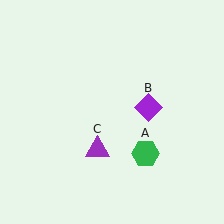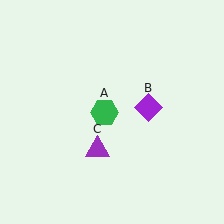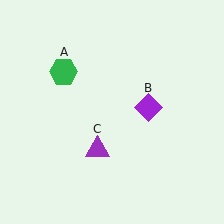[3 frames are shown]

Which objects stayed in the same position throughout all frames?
Purple diamond (object B) and purple triangle (object C) remained stationary.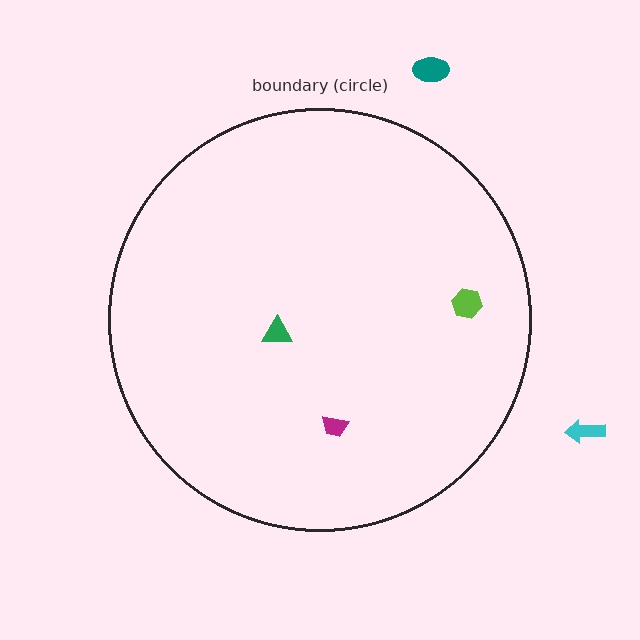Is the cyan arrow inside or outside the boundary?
Outside.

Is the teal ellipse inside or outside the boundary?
Outside.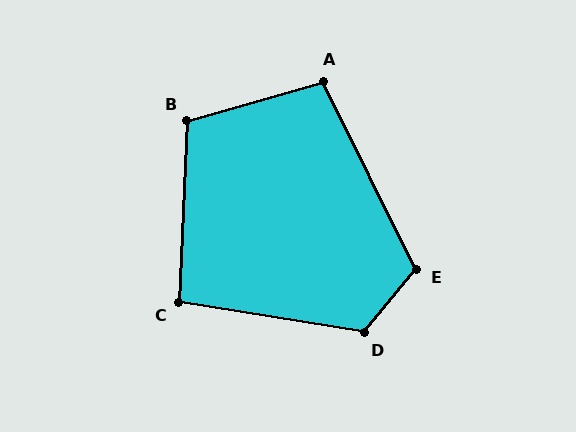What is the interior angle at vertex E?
Approximately 114 degrees (obtuse).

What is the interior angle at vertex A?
Approximately 100 degrees (obtuse).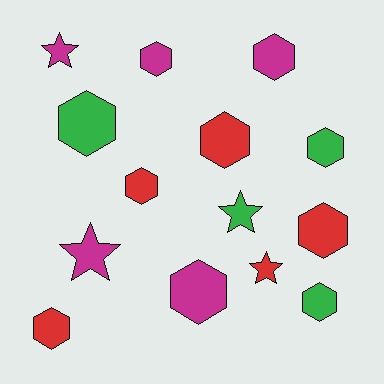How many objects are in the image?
There are 14 objects.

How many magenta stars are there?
There are 2 magenta stars.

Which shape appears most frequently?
Hexagon, with 10 objects.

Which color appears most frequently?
Red, with 5 objects.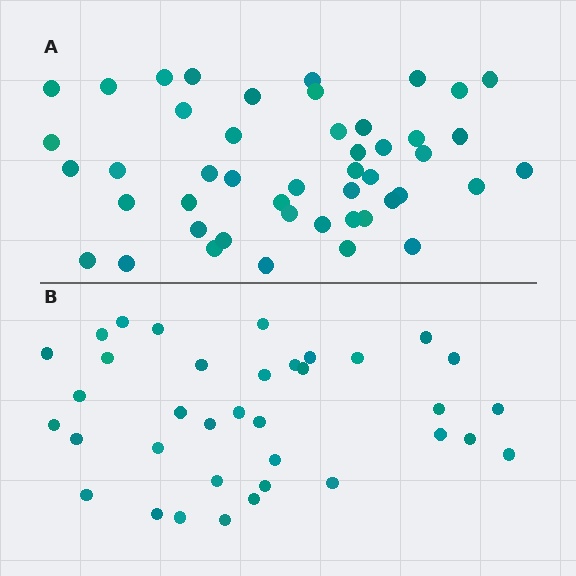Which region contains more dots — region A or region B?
Region A (the top region) has more dots.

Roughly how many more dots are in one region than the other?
Region A has roughly 12 or so more dots than region B.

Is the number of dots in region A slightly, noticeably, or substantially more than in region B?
Region A has noticeably more, but not dramatically so. The ratio is roughly 1.3 to 1.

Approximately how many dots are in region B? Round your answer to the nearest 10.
About 40 dots. (The exact count is 36, which rounds to 40.)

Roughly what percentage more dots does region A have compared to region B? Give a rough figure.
About 30% more.